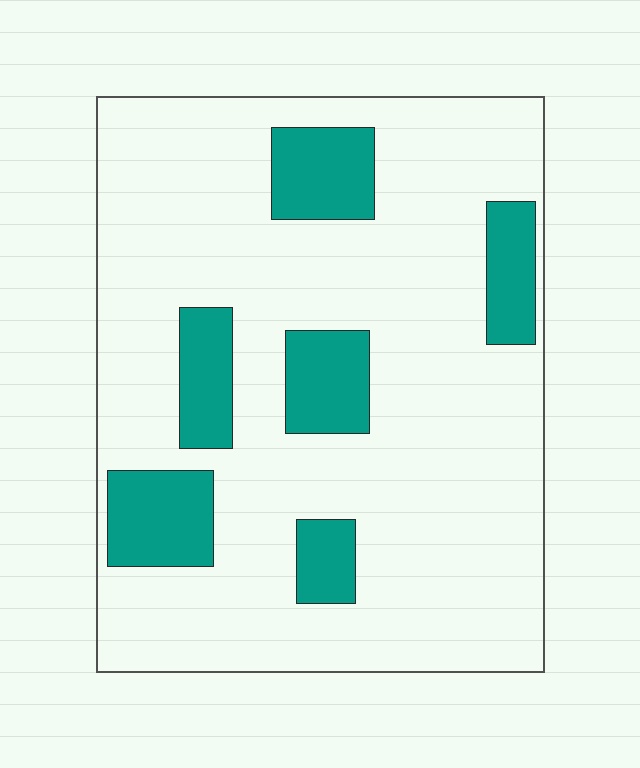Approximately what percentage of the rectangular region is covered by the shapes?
Approximately 20%.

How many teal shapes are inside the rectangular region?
6.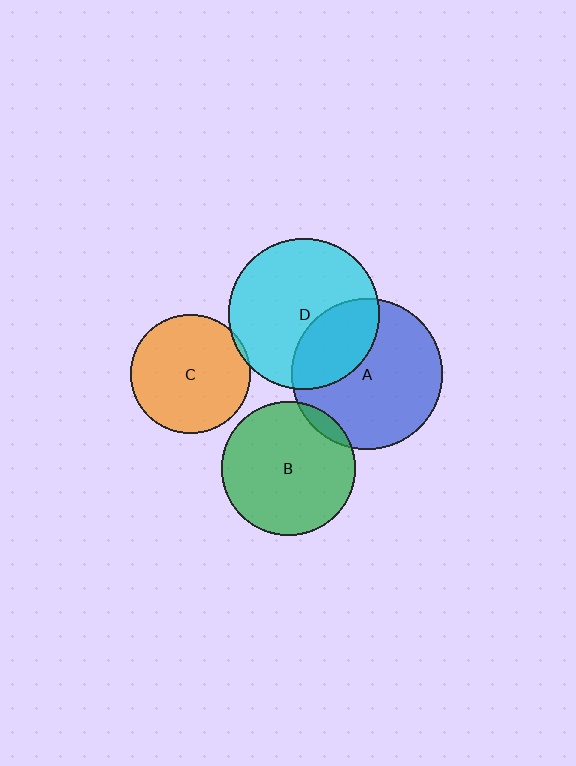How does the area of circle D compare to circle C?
Approximately 1.6 times.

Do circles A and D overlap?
Yes.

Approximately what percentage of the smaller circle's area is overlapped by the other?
Approximately 30%.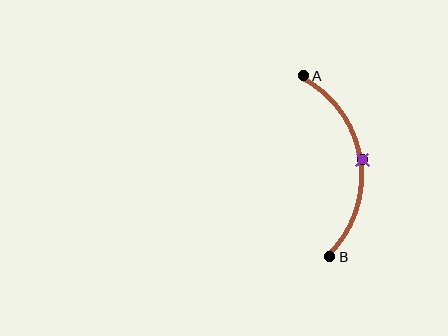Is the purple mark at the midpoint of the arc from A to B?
Yes. The purple mark lies on the arc at equal arc-length from both A and B — it is the arc midpoint.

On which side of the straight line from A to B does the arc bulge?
The arc bulges to the right of the straight line connecting A and B.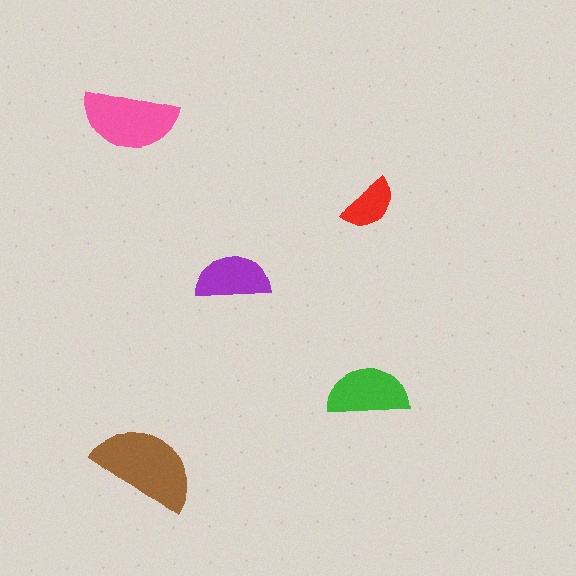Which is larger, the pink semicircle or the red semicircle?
The pink one.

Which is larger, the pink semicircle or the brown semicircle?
The brown one.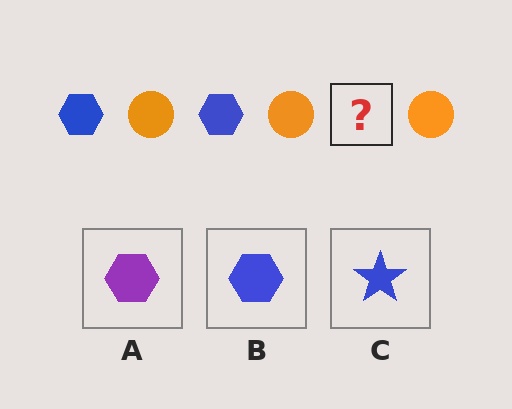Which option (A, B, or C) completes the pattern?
B.